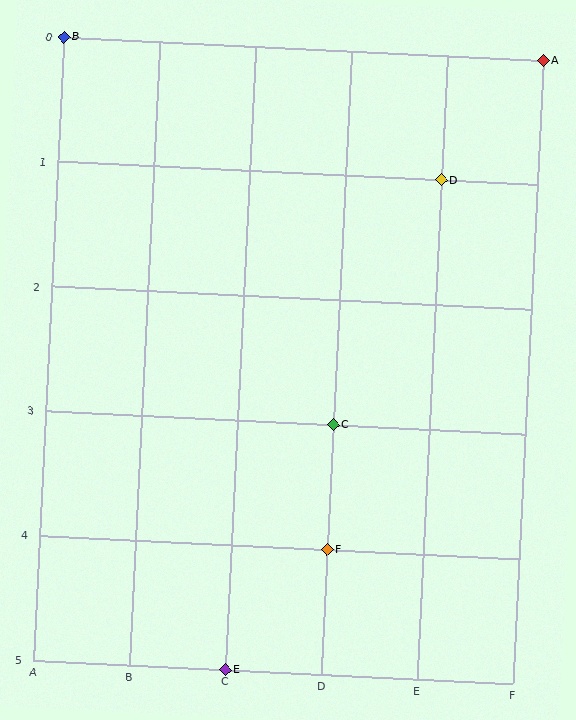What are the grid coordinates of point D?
Point D is at grid coordinates (E, 1).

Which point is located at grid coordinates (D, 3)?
Point C is at (D, 3).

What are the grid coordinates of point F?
Point F is at grid coordinates (D, 4).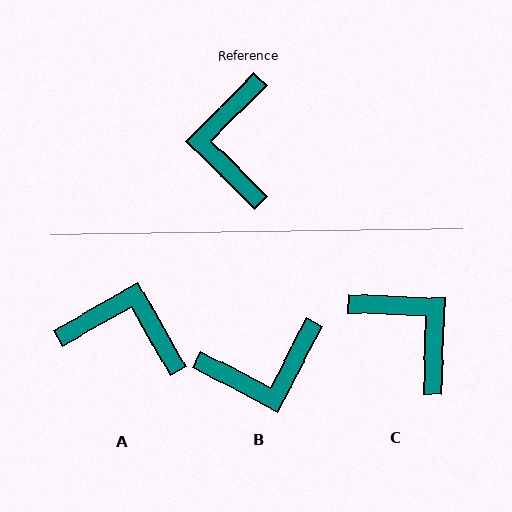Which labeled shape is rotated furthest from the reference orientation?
C, about 137 degrees away.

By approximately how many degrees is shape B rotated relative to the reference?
Approximately 107 degrees counter-clockwise.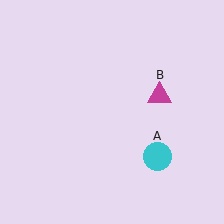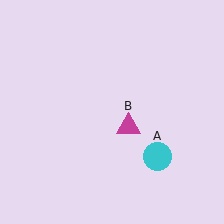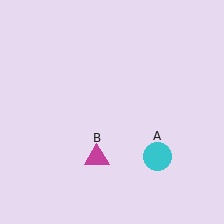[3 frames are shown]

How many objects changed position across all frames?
1 object changed position: magenta triangle (object B).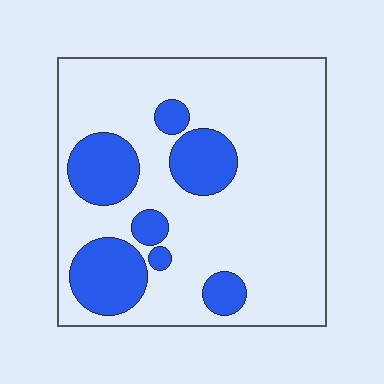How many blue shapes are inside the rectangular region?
7.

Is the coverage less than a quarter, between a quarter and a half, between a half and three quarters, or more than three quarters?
Less than a quarter.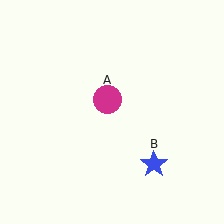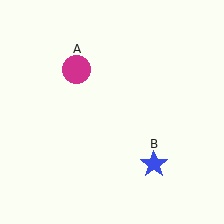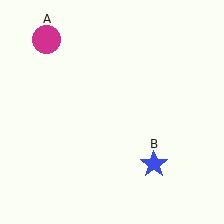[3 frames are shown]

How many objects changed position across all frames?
1 object changed position: magenta circle (object A).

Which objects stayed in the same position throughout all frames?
Blue star (object B) remained stationary.